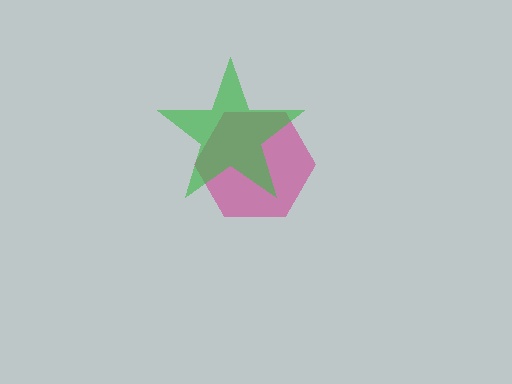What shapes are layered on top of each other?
The layered shapes are: a magenta hexagon, a green star.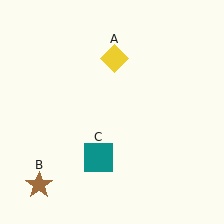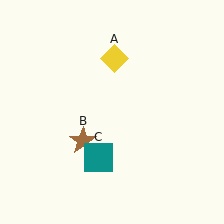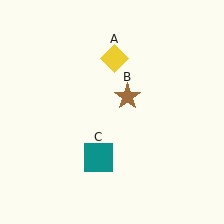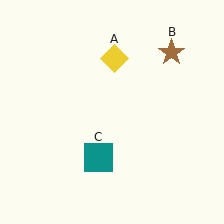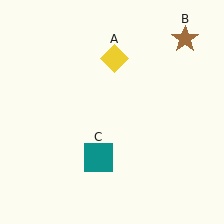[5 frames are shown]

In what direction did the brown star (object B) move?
The brown star (object B) moved up and to the right.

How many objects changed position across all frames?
1 object changed position: brown star (object B).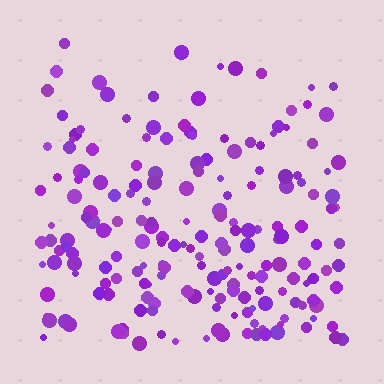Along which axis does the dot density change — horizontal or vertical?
Vertical.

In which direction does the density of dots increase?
From top to bottom, with the bottom side densest.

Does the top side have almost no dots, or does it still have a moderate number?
Still a moderate number, just noticeably fewer than the bottom.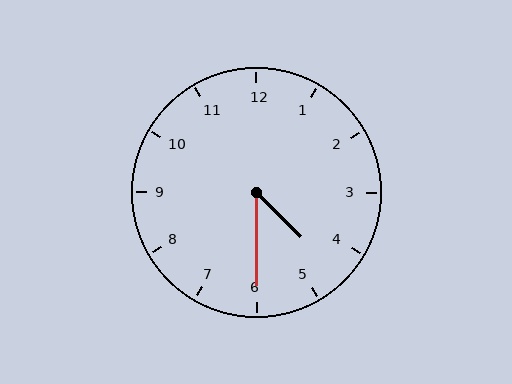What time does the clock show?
4:30.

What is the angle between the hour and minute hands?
Approximately 45 degrees.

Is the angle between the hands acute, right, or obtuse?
It is acute.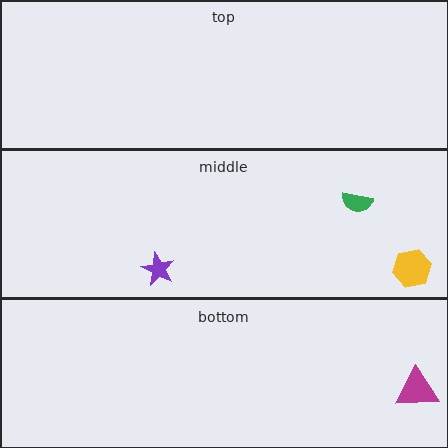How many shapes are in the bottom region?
1.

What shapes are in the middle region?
The purple star, the green semicircle, the yellow hexagon.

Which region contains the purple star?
The middle region.